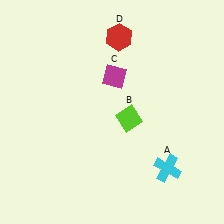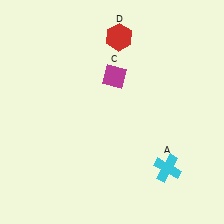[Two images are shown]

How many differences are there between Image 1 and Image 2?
There is 1 difference between the two images.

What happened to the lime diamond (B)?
The lime diamond (B) was removed in Image 2. It was in the bottom-right area of Image 1.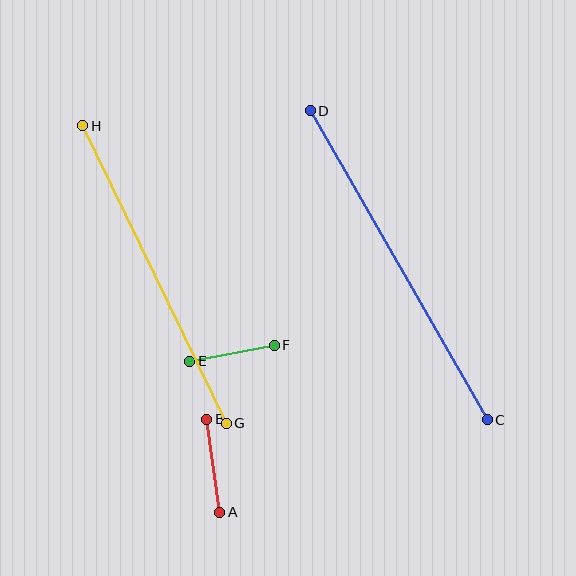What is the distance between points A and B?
The distance is approximately 94 pixels.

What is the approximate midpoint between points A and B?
The midpoint is at approximately (213, 466) pixels.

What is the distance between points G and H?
The distance is approximately 330 pixels.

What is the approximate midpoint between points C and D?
The midpoint is at approximately (399, 265) pixels.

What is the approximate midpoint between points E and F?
The midpoint is at approximately (232, 353) pixels.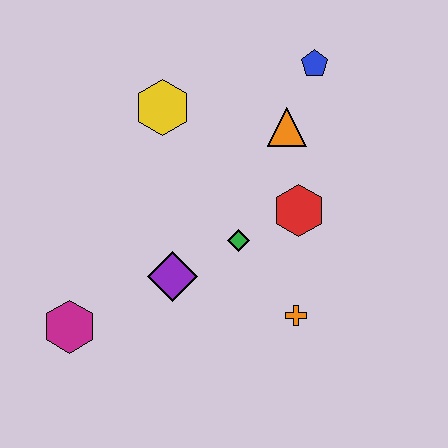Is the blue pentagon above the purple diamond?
Yes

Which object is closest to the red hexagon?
The green diamond is closest to the red hexagon.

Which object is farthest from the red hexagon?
The magenta hexagon is farthest from the red hexagon.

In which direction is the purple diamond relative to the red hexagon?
The purple diamond is to the left of the red hexagon.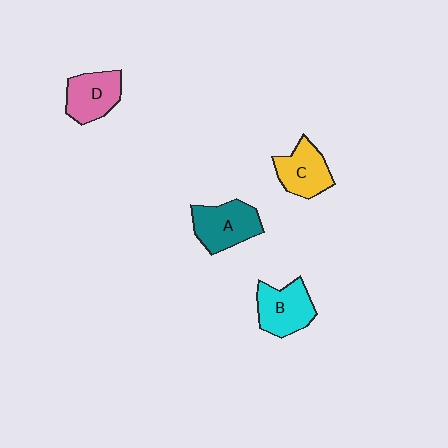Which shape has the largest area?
Shape A (teal).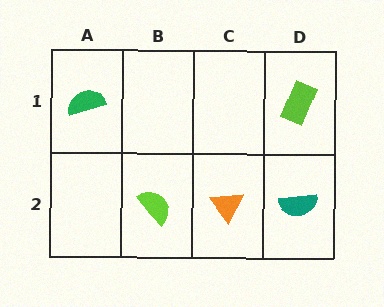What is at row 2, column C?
An orange triangle.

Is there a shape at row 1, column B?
No, that cell is empty.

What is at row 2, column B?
A lime semicircle.